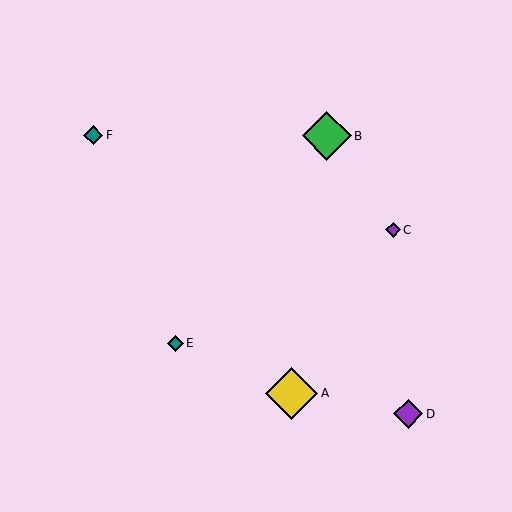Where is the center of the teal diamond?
The center of the teal diamond is at (175, 343).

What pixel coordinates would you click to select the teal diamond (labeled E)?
Click at (175, 343) to select the teal diamond E.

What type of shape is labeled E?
Shape E is a teal diamond.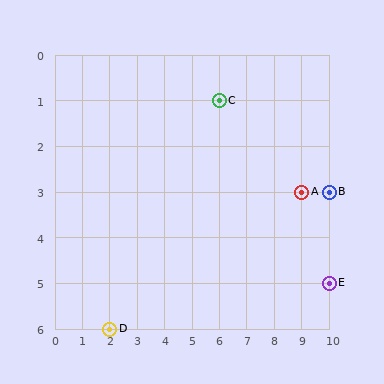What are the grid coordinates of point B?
Point B is at grid coordinates (10, 3).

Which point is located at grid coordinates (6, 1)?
Point C is at (6, 1).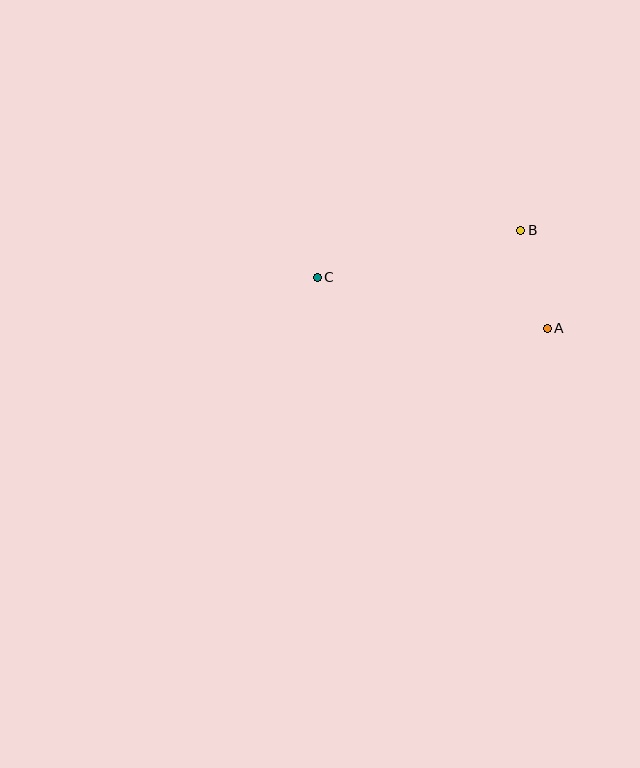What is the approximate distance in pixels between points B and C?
The distance between B and C is approximately 209 pixels.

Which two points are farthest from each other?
Points A and C are farthest from each other.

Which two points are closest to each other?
Points A and B are closest to each other.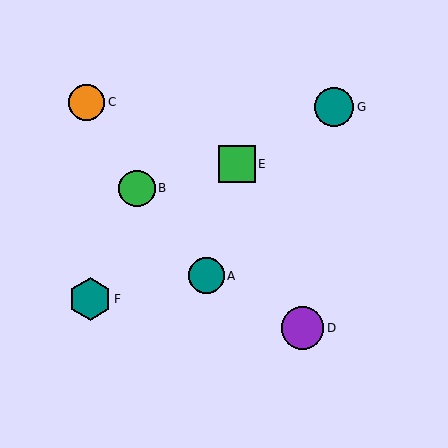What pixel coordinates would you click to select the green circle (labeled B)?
Click at (137, 188) to select the green circle B.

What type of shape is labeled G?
Shape G is a teal circle.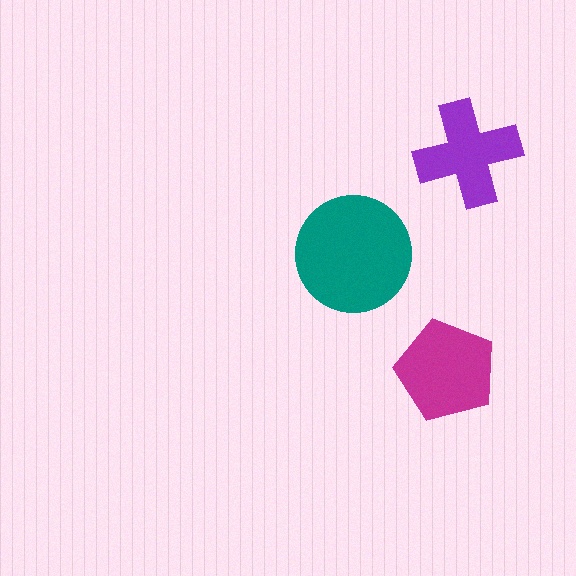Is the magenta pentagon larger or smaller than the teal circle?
Smaller.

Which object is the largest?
The teal circle.